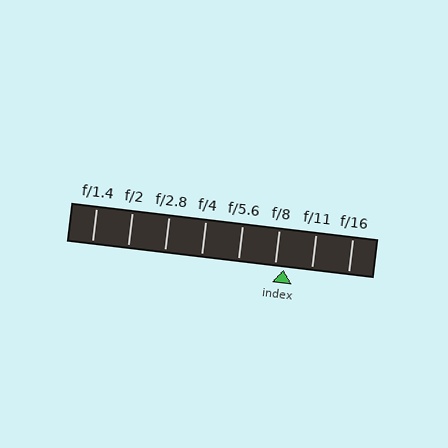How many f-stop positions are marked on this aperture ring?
There are 8 f-stop positions marked.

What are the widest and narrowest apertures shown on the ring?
The widest aperture shown is f/1.4 and the narrowest is f/16.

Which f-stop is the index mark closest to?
The index mark is closest to f/8.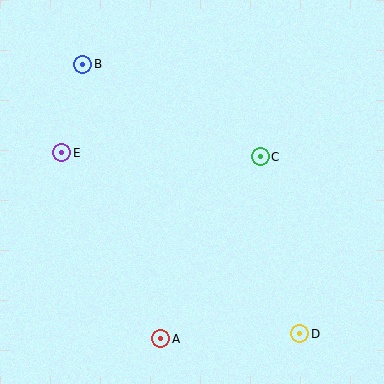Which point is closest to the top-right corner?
Point C is closest to the top-right corner.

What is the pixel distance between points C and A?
The distance between C and A is 207 pixels.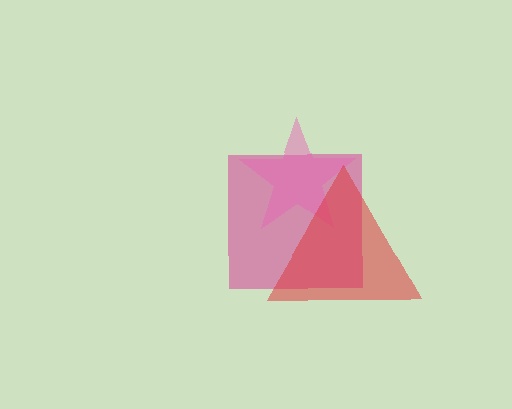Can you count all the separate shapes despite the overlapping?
Yes, there are 3 separate shapes.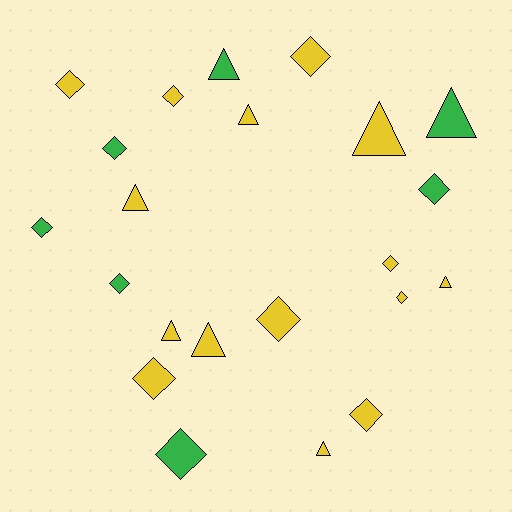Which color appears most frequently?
Yellow, with 15 objects.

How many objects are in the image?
There are 22 objects.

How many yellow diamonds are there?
There are 8 yellow diamonds.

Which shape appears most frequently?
Diamond, with 13 objects.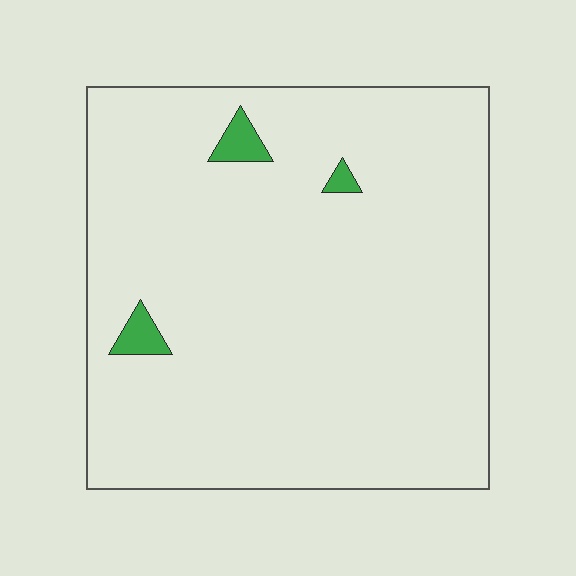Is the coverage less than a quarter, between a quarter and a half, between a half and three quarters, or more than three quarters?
Less than a quarter.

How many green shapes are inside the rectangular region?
3.